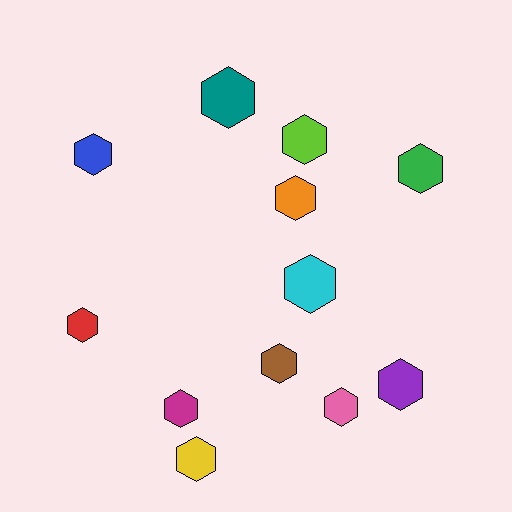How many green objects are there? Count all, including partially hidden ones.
There is 1 green object.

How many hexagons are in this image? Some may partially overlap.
There are 12 hexagons.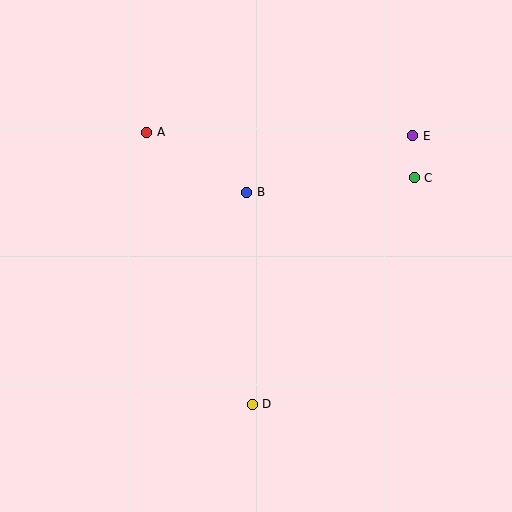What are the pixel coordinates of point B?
Point B is at (247, 192).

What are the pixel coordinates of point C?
Point C is at (414, 178).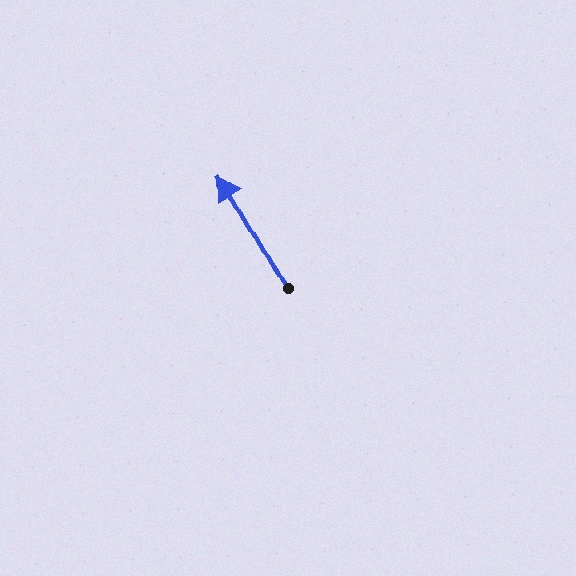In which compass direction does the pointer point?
Northwest.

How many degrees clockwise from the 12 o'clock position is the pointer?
Approximately 330 degrees.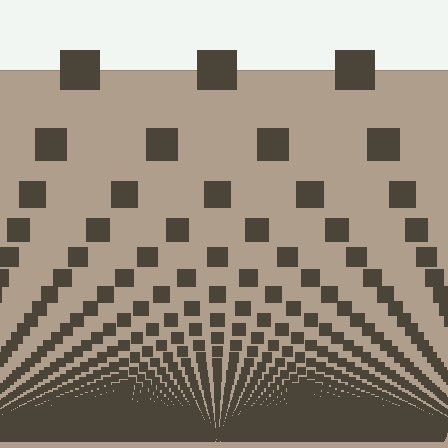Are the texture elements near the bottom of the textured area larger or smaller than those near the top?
Smaller. The gradient is inverted — elements near the bottom are smaller and denser.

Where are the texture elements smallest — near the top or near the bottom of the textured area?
Near the bottom.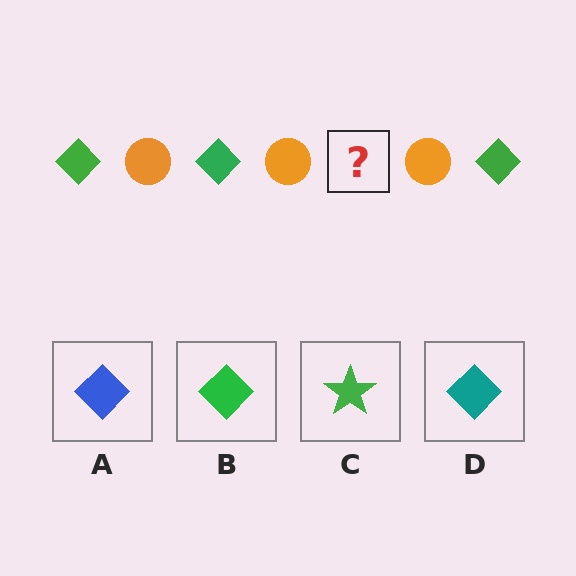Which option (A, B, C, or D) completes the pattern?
B.